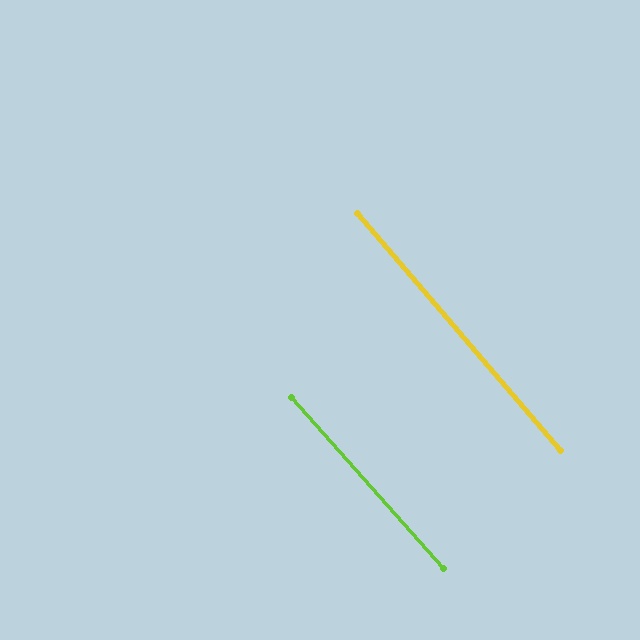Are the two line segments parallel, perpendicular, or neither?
Parallel — their directions differ by only 1.1°.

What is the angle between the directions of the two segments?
Approximately 1 degree.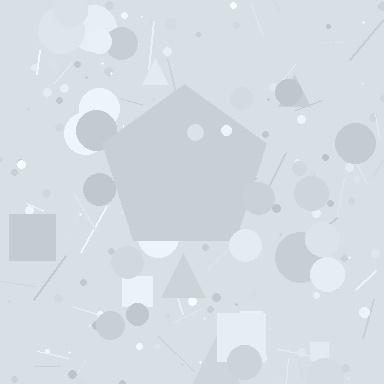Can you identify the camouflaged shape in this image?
The camouflaged shape is a pentagon.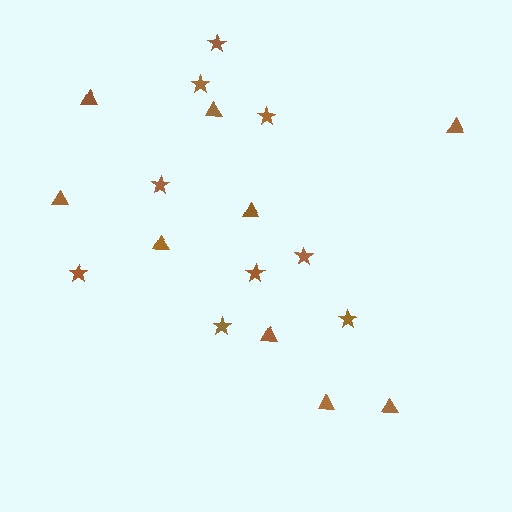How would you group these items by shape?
There are 2 groups: one group of triangles (9) and one group of stars (9).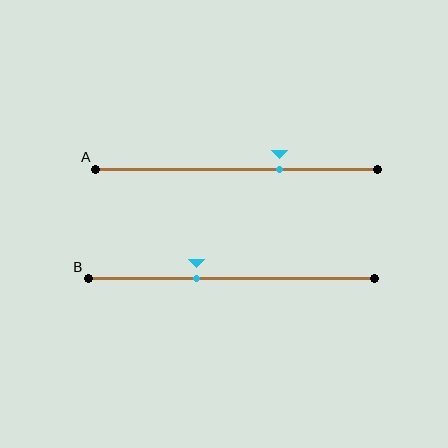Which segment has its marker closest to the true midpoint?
Segment B has its marker closest to the true midpoint.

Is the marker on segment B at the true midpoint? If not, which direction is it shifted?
No, the marker on segment B is shifted to the left by about 12% of the segment length.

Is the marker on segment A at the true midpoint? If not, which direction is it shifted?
No, the marker on segment A is shifted to the right by about 15% of the segment length.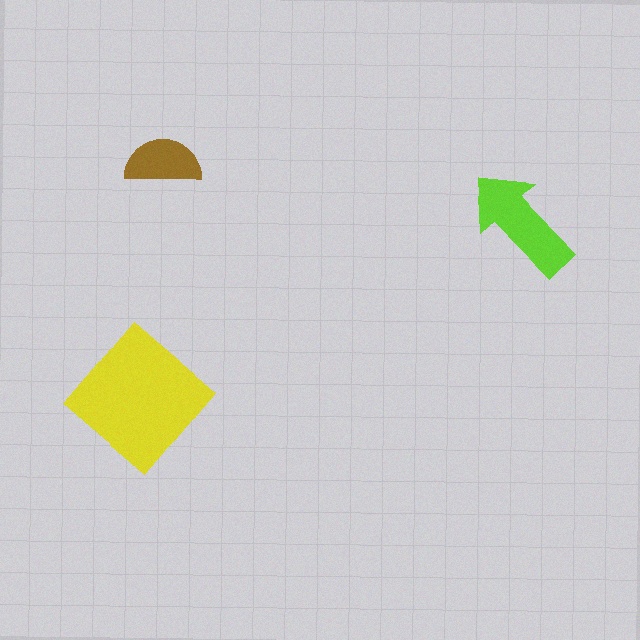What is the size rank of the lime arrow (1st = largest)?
2nd.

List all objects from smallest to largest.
The brown semicircle, the lime arrow, the yellow diamond.